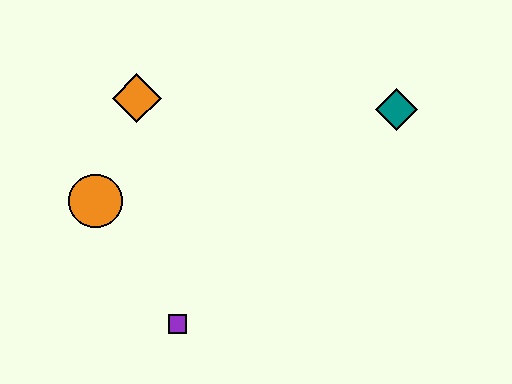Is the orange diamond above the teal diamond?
Yes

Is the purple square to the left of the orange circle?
No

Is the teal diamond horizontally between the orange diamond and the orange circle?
No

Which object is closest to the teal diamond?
The orange diamond is closest to the teal diamond.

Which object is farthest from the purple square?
The teal diamond is farthest from the purple square.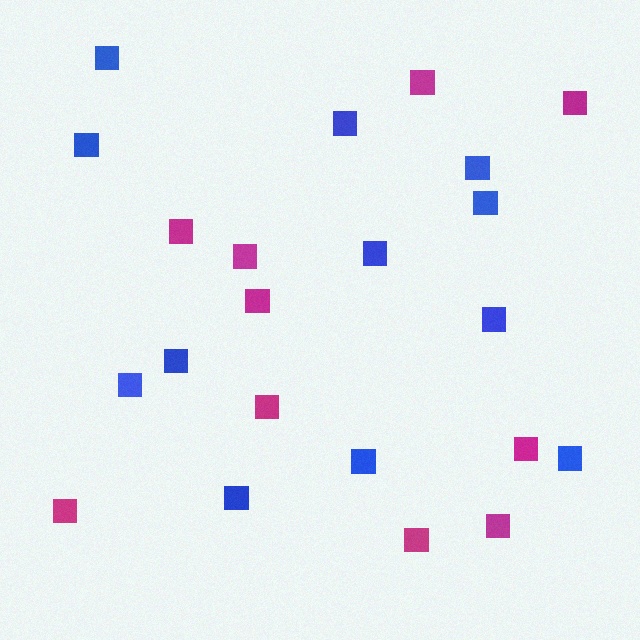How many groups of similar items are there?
There are 2 groups: one group of magenta squares (10) and one group of blue squares (12).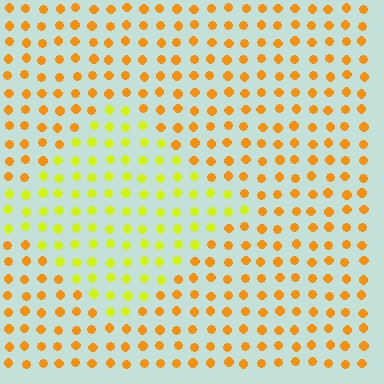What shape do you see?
I see a diamond.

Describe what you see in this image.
The image is filled with small orange elements in a uniform arrangement. A diamond-shaped region is visible where the elements are tinted to a slightly different hue, forming a subtle color boundary.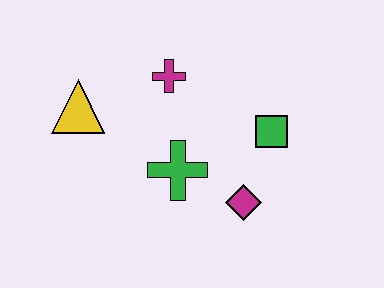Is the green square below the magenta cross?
Yes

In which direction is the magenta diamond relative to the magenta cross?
The magenta diamond is below the magenta cross.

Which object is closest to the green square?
The magenta diamond is closest to the green square.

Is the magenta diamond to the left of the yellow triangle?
No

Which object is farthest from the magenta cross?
The magenta diamond is farthest from the magenta cross.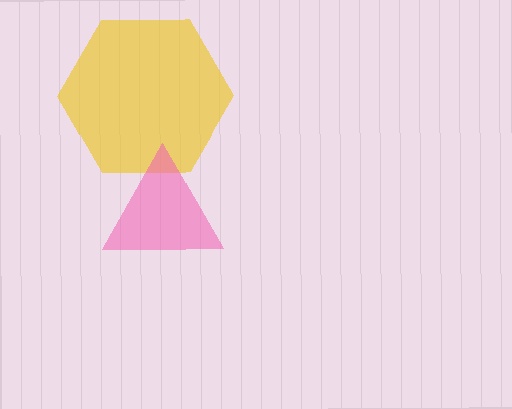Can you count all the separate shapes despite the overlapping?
Yes, there are 2 separate shapes.